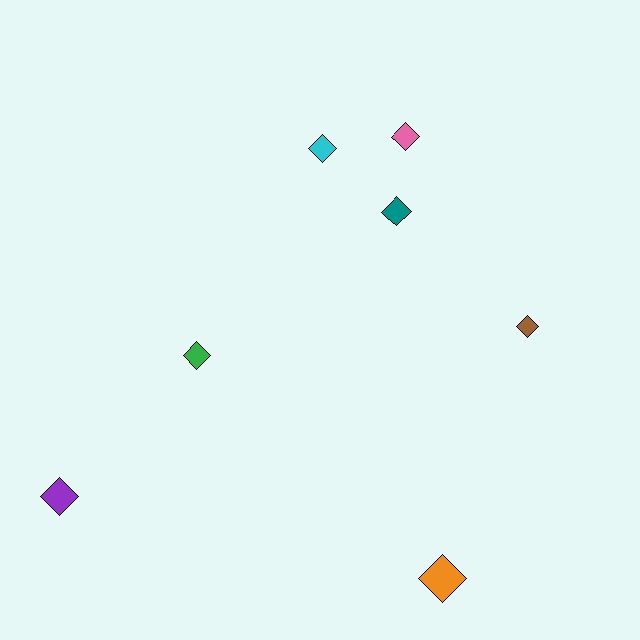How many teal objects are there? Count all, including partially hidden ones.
There is 1 teal object.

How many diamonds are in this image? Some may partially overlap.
There are 7 diamonds.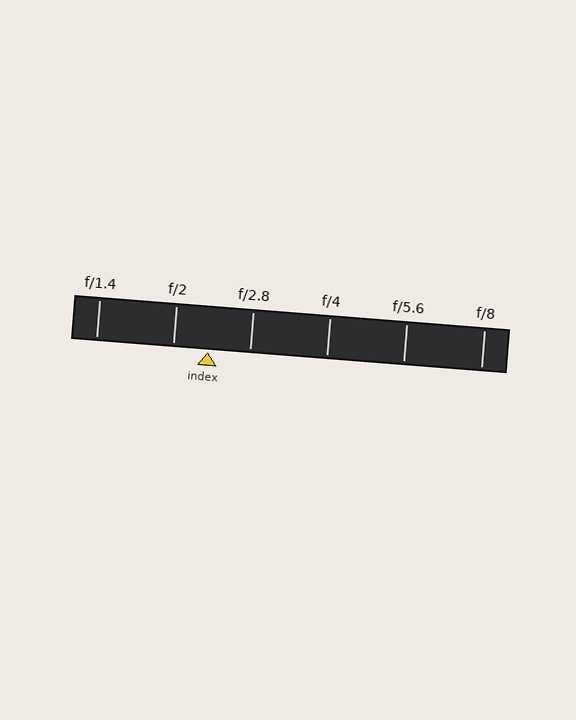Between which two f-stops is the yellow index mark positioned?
The index mark is between f/2 and f/2.8.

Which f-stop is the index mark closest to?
The index mark is closest to f/2.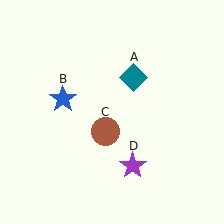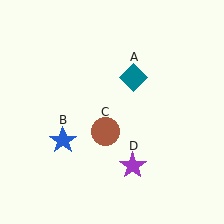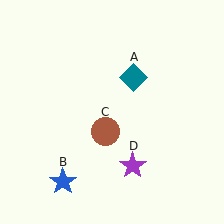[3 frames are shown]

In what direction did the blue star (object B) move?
The blue star (object B) moved down.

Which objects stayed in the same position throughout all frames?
Teal diamond (object A) and brown circle (object C) and purple star (object D) remained stationary.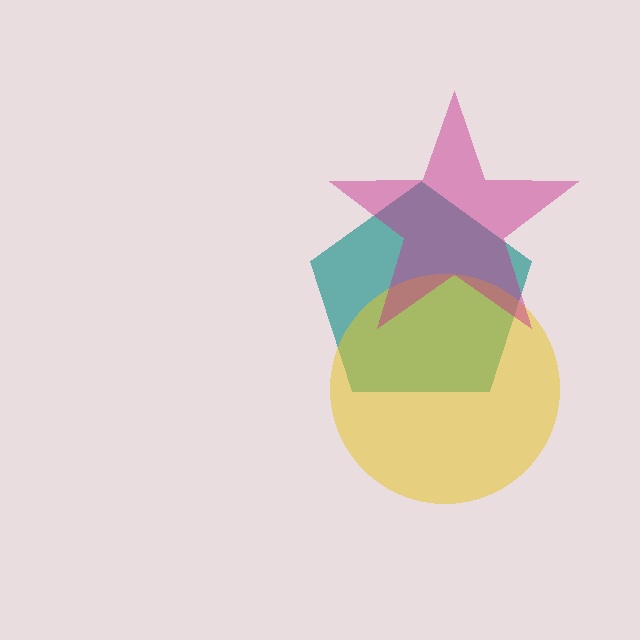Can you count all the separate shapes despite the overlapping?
Yes, there are 3 separate shapes.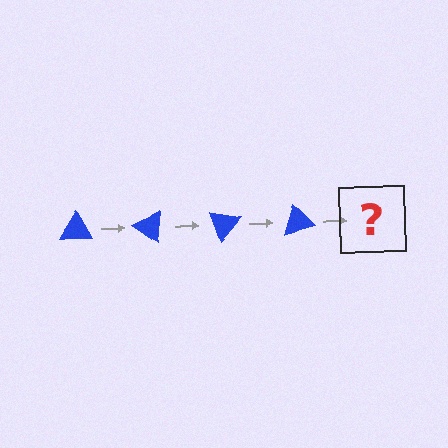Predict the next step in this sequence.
The next step is a blue triangle rotated 140 degrees.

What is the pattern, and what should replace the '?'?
The pattern is that the triangle rotates 35 degrees each step. The '?' should be a blue triangle rotated 140 degrees.